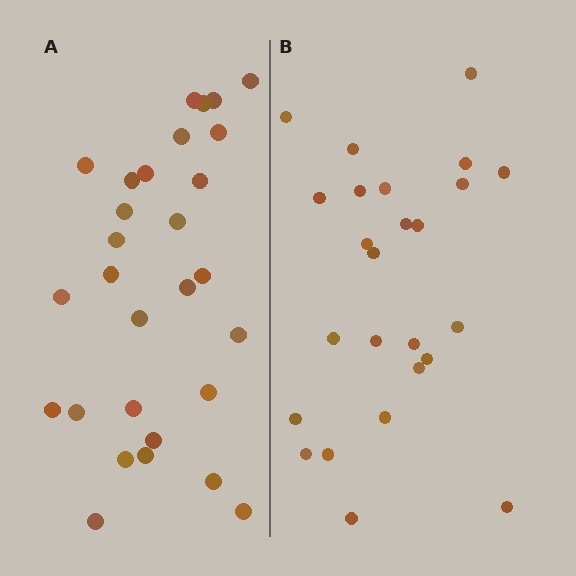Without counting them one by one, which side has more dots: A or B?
Region A (the left region) has more dots.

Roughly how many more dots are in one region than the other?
Region A has about 4 more dots than region B.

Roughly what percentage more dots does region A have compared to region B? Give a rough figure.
About 15% more.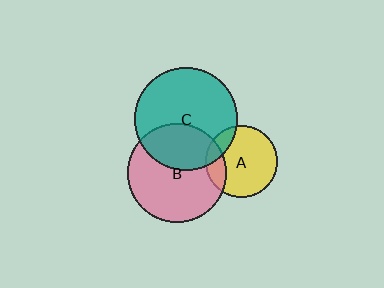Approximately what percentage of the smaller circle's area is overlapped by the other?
Approximately 35%.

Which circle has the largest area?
Circle C (teal).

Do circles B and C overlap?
Yes.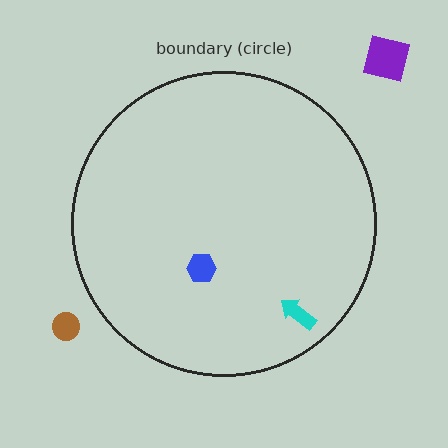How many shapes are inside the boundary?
2 inside, 2 outside.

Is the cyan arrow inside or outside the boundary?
Inside.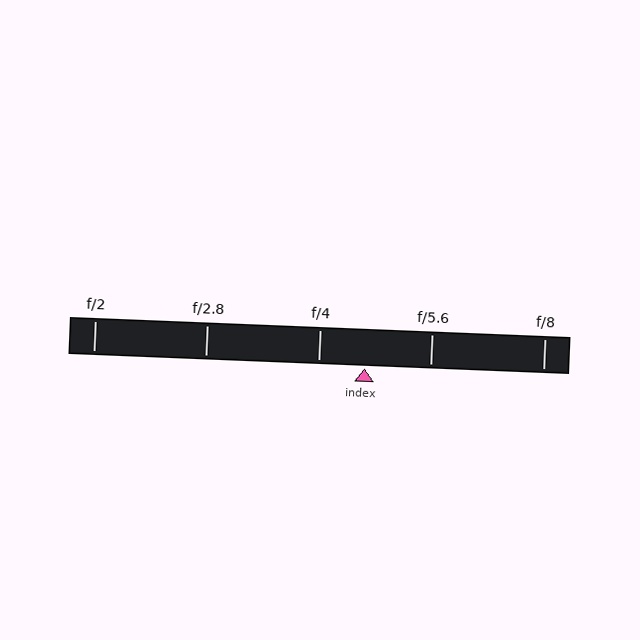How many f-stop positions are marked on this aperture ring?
There are 5 f-stop positions marked.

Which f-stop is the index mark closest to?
The index mark is closest to f/4.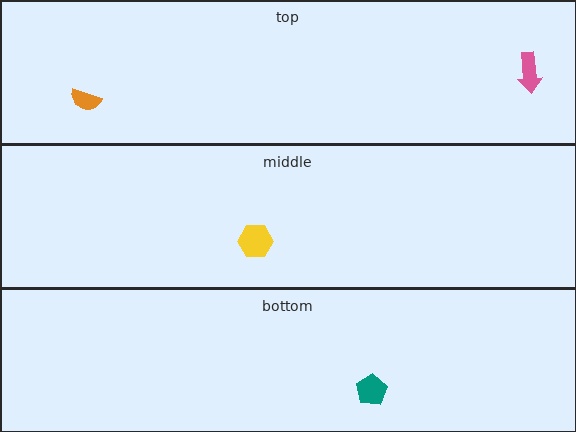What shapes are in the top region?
The orange semicircle, the pink arrow.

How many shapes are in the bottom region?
1.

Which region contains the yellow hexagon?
The middle region.